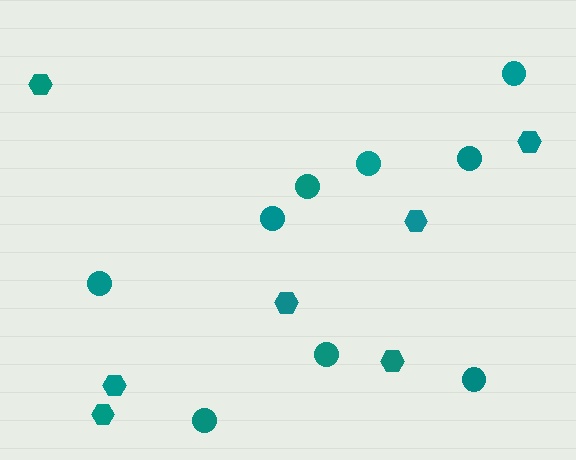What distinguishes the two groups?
There are 2 groups: one group of hexagons (7) and one group of circles (9).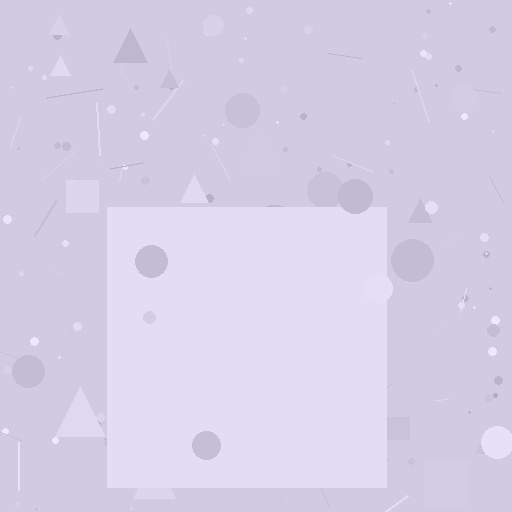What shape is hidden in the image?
A square is hidden in the image.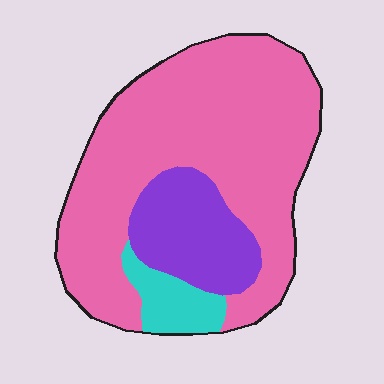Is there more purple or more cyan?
Purple.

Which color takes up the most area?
Pink, at roughly 70%.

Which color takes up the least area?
Cyan, at roughly 10%.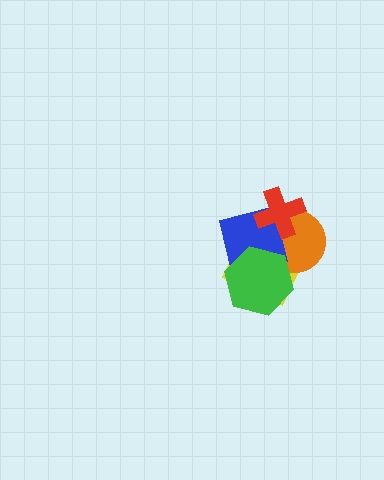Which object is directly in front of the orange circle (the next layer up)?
The blue square is directly in front of the orange circle.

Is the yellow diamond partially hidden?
Yes, it is partially covered by another shape.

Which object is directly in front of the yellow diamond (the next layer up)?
The orange circle is directly in front of the yellow diamond.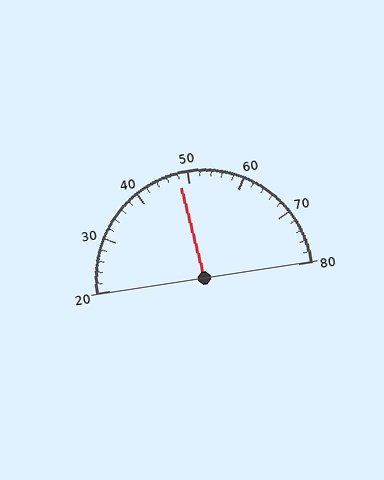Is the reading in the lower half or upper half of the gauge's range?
The reading is in the lower half of the range (20 to 80).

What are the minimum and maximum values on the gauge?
The gauge ranges from 20 to 80.